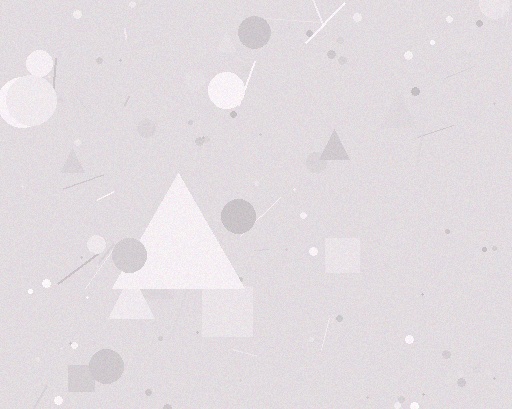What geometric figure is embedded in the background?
A triangle is embedded in the background.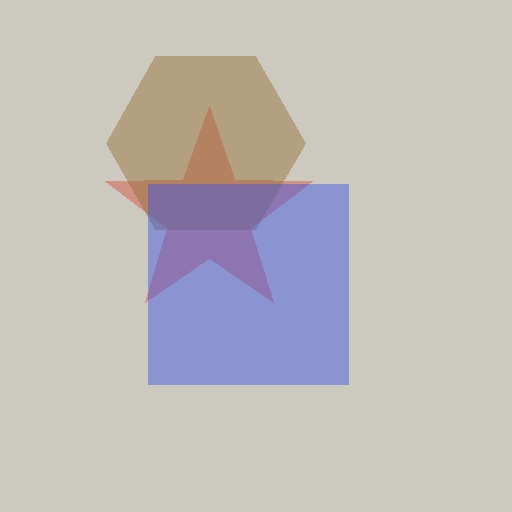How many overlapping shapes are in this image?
There are 3 overlapping shapes in the image.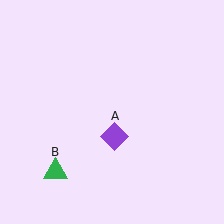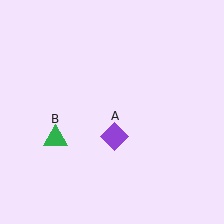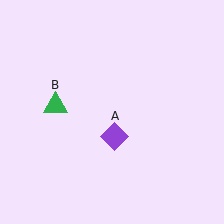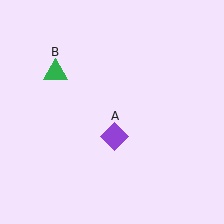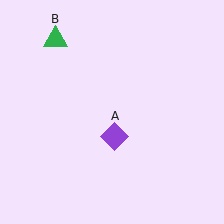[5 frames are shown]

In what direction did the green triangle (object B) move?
The green triangle (object B) moved up.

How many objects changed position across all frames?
1 object changed position: green triangle (object B).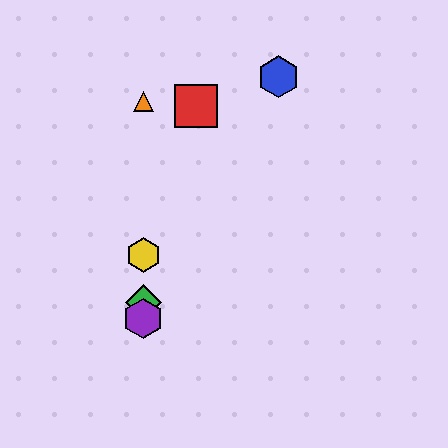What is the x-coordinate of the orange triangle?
The orange triangle is at x≈143.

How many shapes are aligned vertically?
4 shapes (the green diamond, the yellow hexagon, the purple hexagon, the orange triangle) are aligned vertically.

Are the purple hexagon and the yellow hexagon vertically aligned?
Yes, both are at x≈143.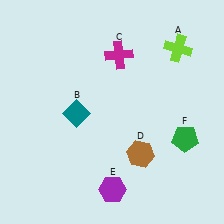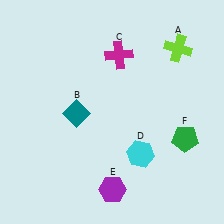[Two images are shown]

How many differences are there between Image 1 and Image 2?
There is 1 difference between the two images.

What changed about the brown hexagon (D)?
In Image 1, D is brown. In Image 2, it changed to cyan.